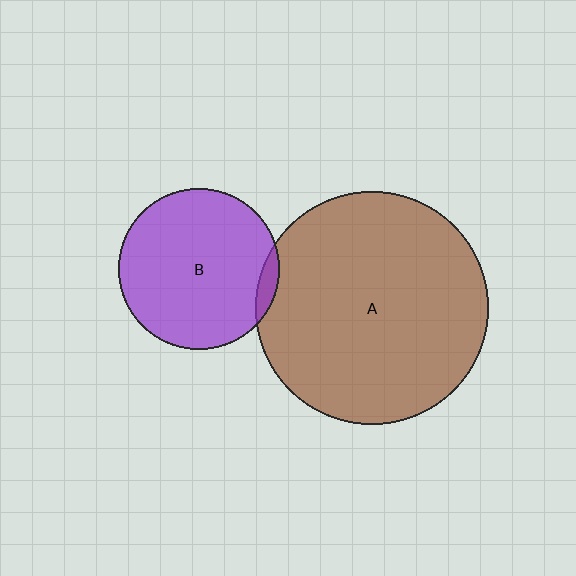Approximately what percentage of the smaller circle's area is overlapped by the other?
Approximately 5%.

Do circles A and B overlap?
Yes.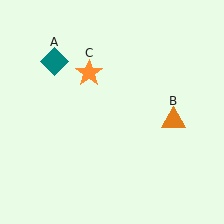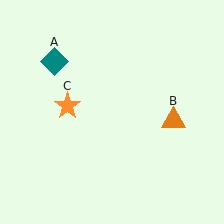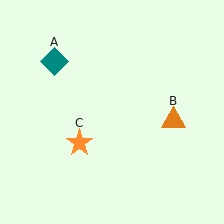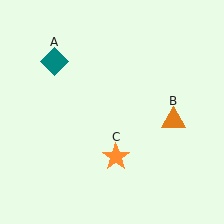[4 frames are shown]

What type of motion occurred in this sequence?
The orange star (object C) rotated counterclockwise around the center of the scene.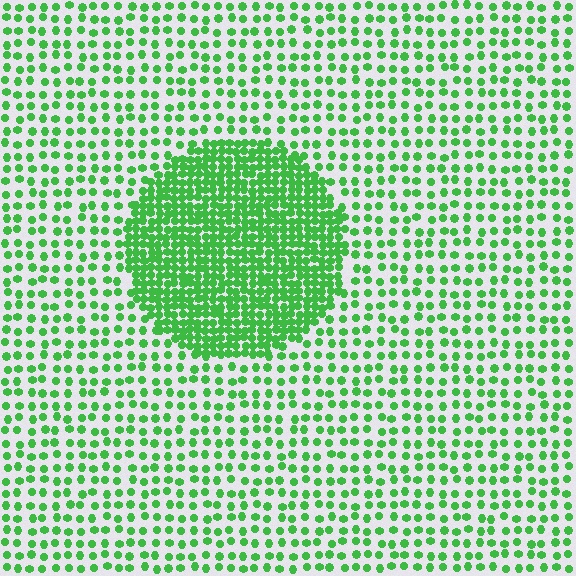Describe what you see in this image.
The image contains small green elements arranged at two different densities. A circle-shaped region is visible where the elements are more densely packed than the surrounding area.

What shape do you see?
I see a circle.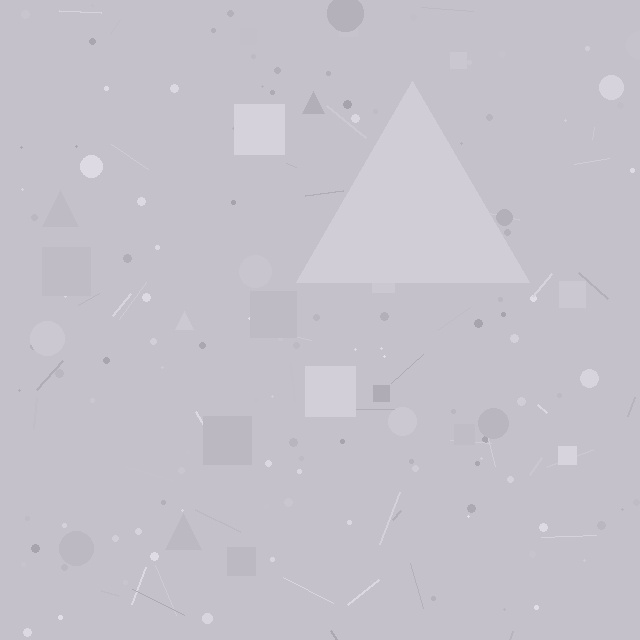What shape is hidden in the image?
A triangle is hidden in the image.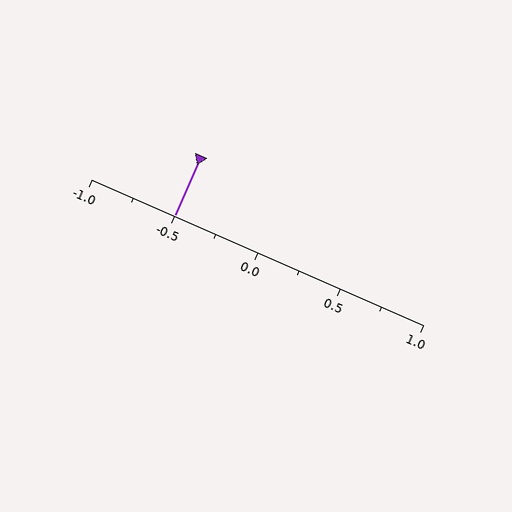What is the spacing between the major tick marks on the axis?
The major ticks are spaced 0.5 apart.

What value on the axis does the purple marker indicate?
The marker indicates approximately -0.5.